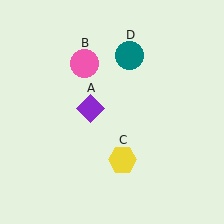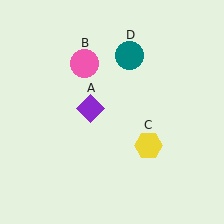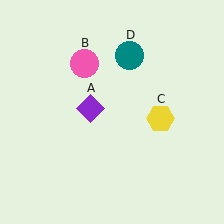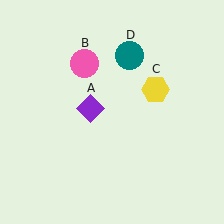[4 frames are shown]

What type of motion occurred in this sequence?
The yellow hexagon (object C) rotated counterclockwise around the center of the scene.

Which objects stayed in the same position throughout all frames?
Purple diamond (object A) and pink circle (object B) and teal circle (object D) remained stationary.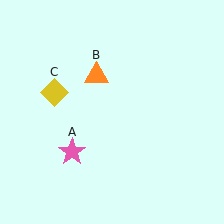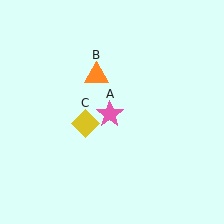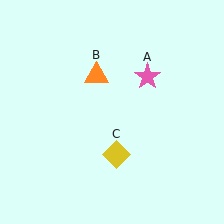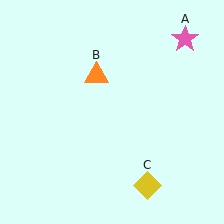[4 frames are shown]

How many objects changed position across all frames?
2 objects changed position: pink star (object A), yellow diamond (object C).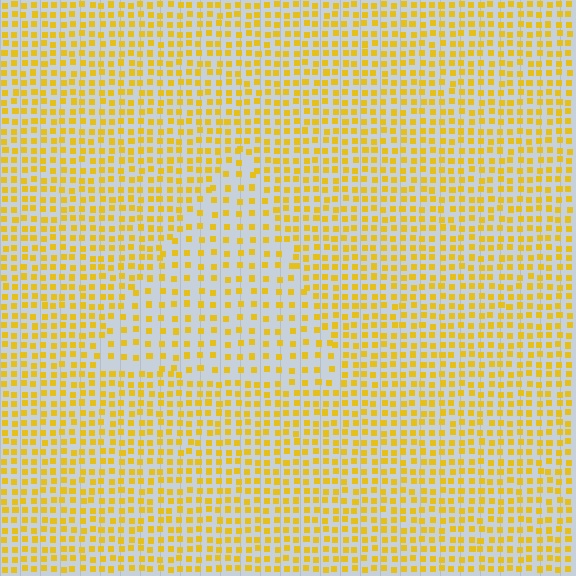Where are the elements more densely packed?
The elements are more densely packed outside the triangle boundary.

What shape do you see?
I see a triangle.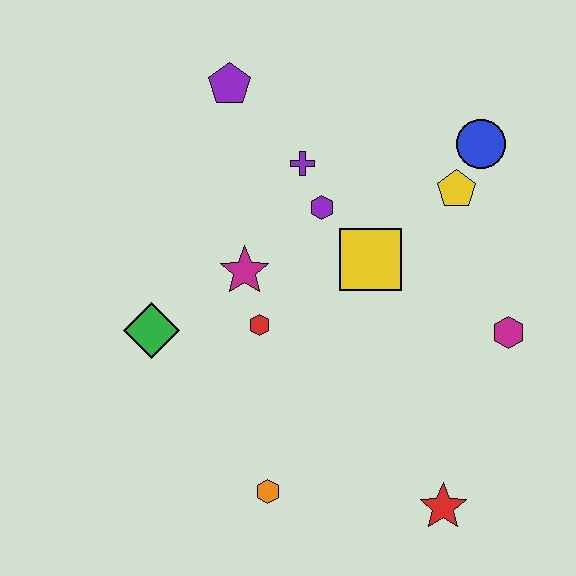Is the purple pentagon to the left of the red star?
Yes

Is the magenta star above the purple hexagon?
No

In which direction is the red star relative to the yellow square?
The red star is below the yellow square.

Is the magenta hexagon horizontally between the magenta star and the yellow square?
No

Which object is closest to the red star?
The orange hexagon is closest to the red star.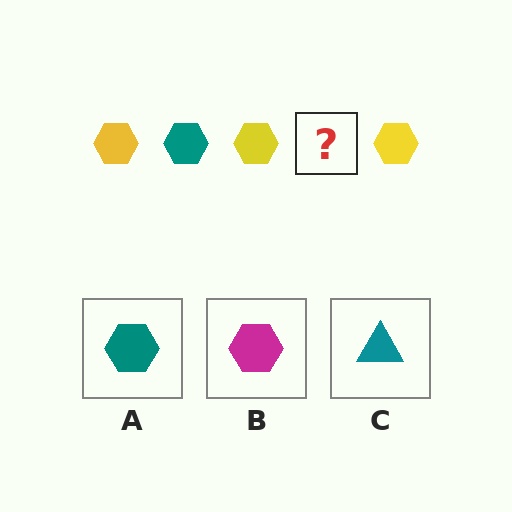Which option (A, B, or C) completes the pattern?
A.